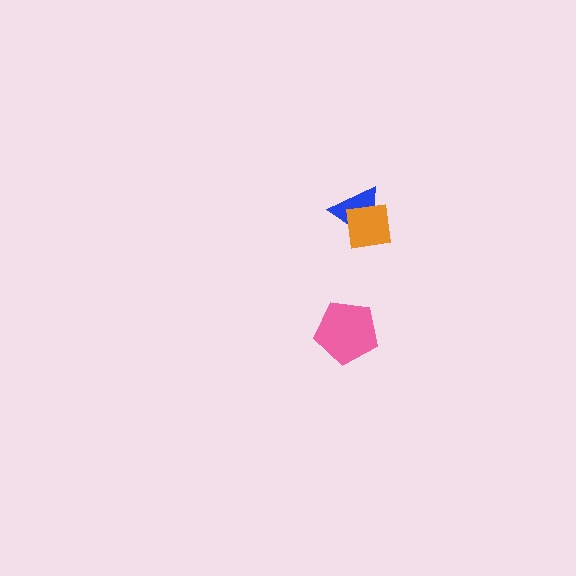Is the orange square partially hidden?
No, no other shape covers it.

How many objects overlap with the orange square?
1 object overlaps with the orange square.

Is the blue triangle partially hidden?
Yes, it is partially covered by another shape.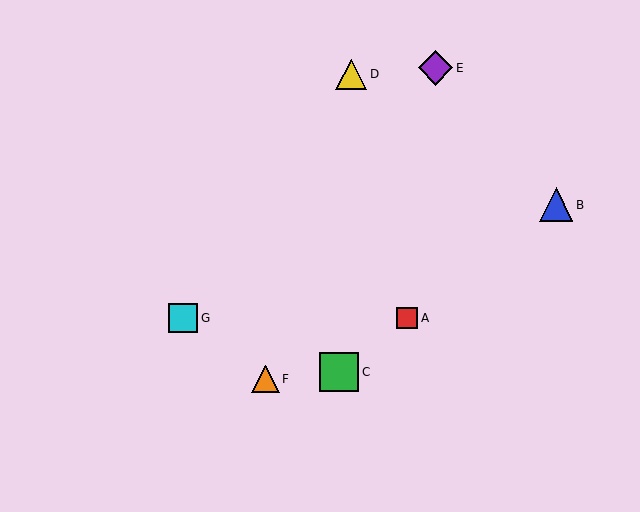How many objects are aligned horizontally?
2 objects (A, G) are aligned horizontally.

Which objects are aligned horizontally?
Objects A, G are aligned horizontally.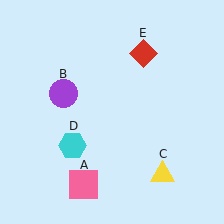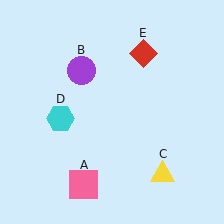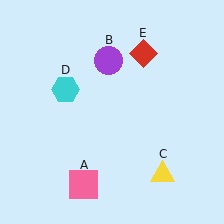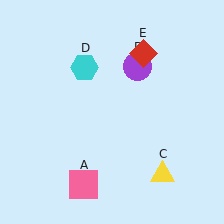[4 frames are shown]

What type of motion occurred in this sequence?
The purple circle (object B), cyan hexagon (object D) rotated clockwise around the center of the scene.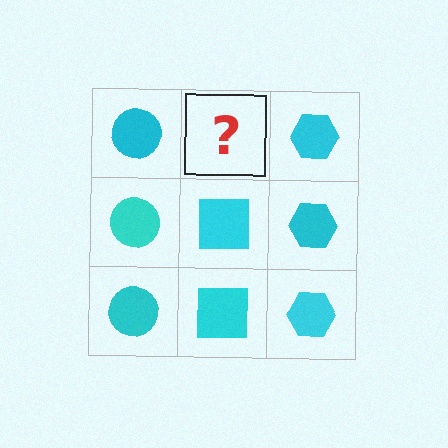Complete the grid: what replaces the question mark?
The question mark should be replaced with a cyan square.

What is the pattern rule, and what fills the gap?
The rule is that each column has a consistent shape. The gap should be filled with a cyan square.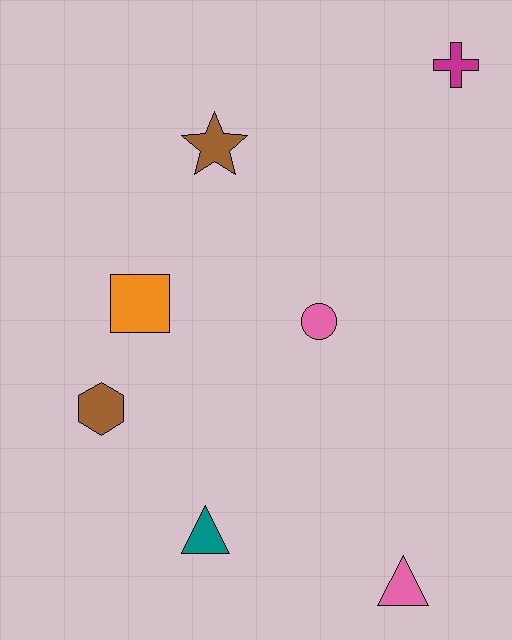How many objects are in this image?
There are 7 objects.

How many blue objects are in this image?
There are no blue objects.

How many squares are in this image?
There is 1 square.